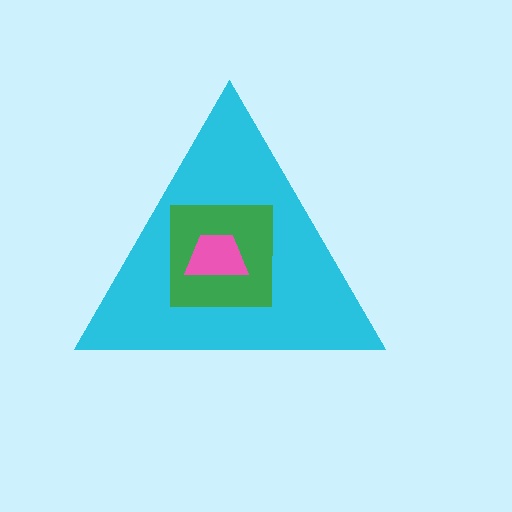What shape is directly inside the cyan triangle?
The green square.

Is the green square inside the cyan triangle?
Yes.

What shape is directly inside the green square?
The pink trapezoid.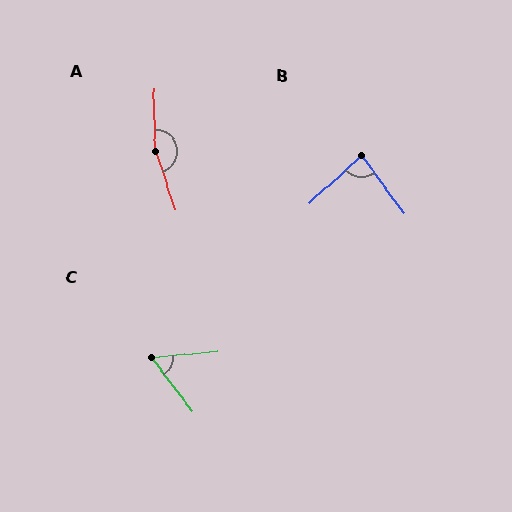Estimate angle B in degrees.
Approximately 84 degrees.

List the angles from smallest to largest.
C (58°), B (84°), A (163°).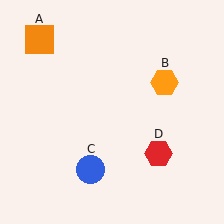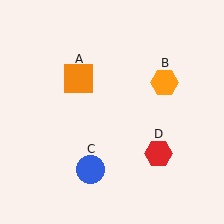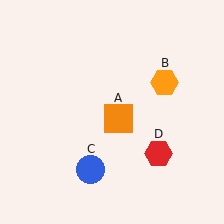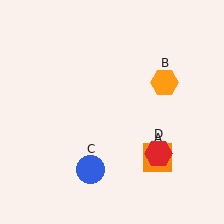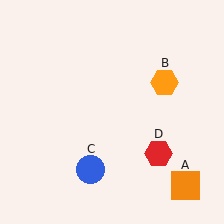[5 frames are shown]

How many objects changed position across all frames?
1 object changed position: orange square (object A).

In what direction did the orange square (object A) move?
The orange square (object A) moved down and to the right.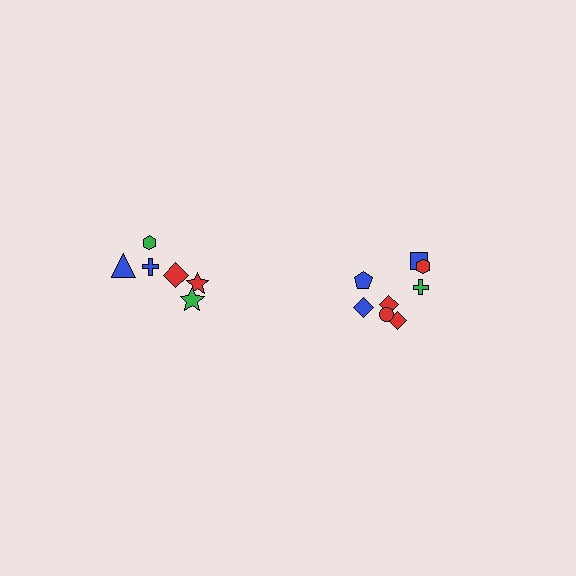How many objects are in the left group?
There are 6 objects.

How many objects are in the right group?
There are 8 objects.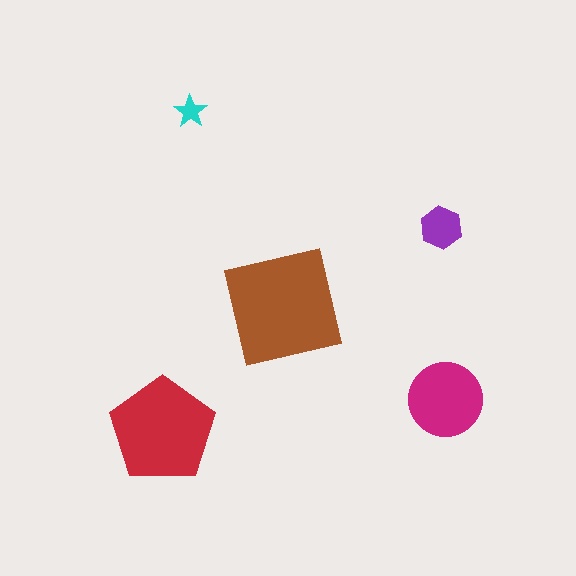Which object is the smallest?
The cyan star.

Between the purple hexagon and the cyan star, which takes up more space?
The purple hexagon.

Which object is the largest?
The brown square.